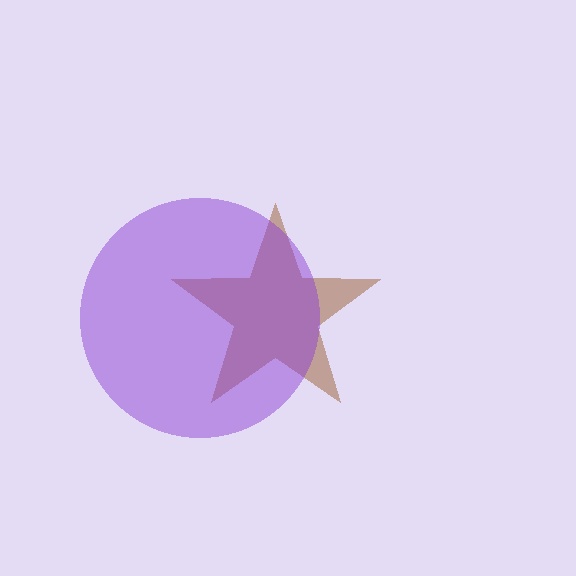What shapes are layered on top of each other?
The layered shapes are: a brown star, a purple circle.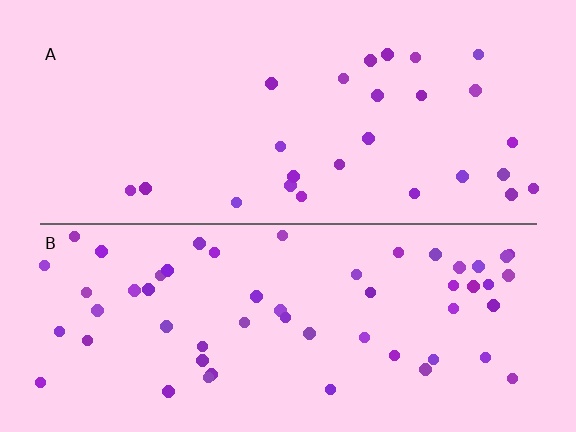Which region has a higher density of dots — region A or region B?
B (the bottom).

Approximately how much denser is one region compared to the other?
Approximately 2.1× — region B over region A.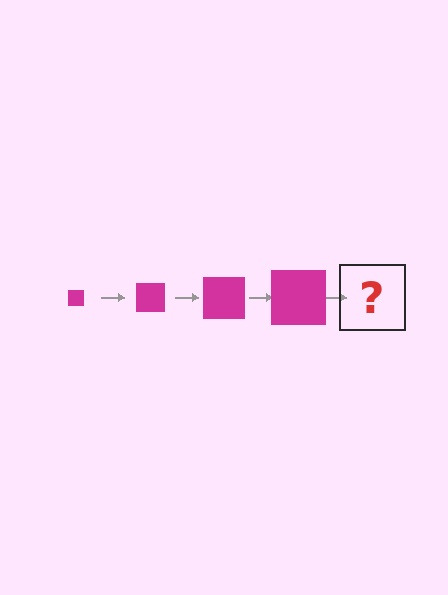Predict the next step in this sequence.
The next step is a magenta square, larger than the previous one.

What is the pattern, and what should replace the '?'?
The pattern is that the square gets progressively larger each step. The '?' should be a magenta square, larger than the previous one.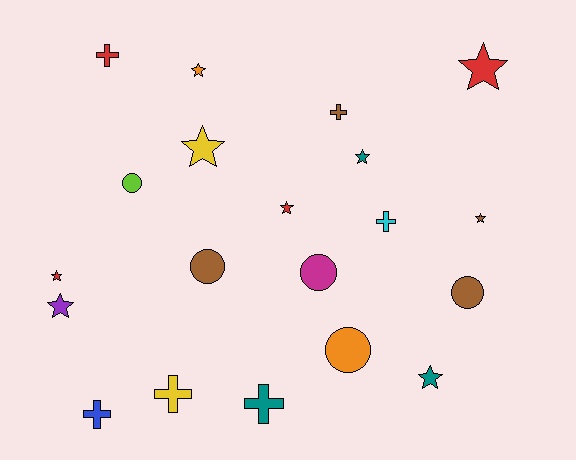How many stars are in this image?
There are 9 stars.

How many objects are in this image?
There are 20 objects.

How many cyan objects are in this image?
There is 1 cyan object.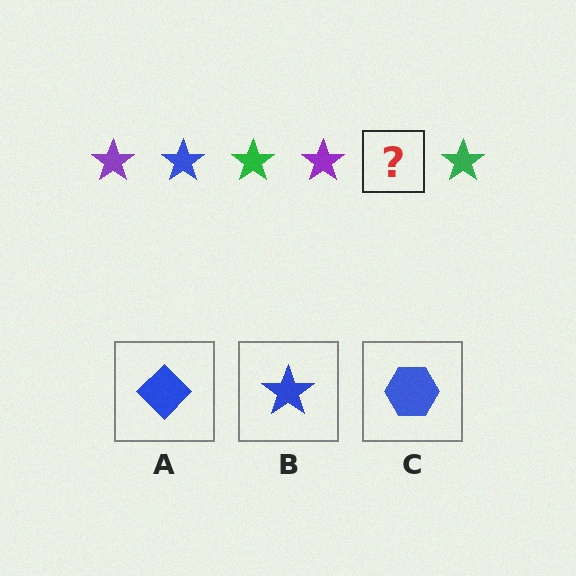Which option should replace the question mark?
Option B.